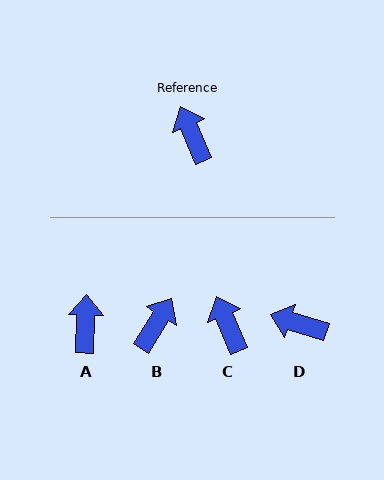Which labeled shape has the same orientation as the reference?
C.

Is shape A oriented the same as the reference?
No, it is off by about 25 degrees.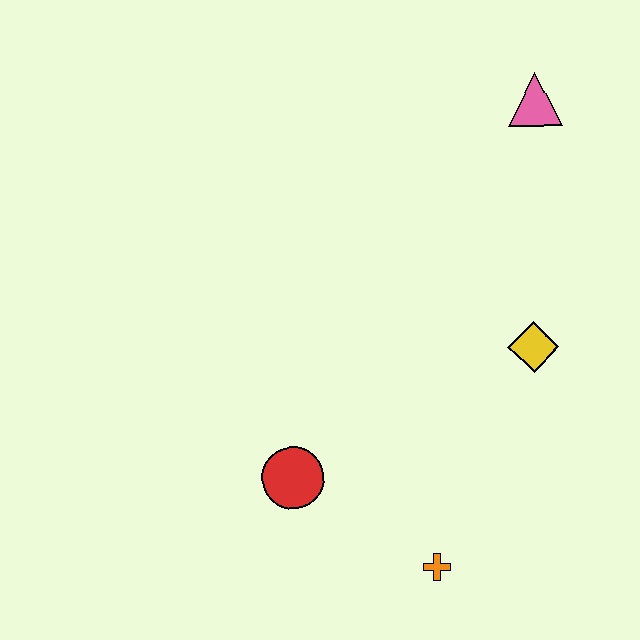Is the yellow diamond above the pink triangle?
No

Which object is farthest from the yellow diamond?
The red circle is farthest from the yellow diamond.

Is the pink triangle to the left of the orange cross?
No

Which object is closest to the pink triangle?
The yellow diamond is closest to the pink triangle.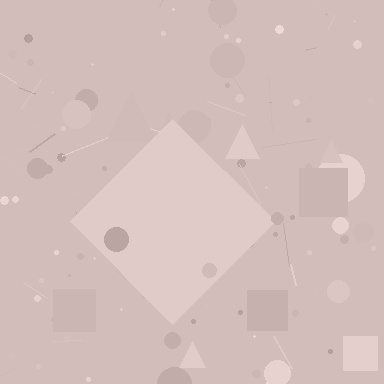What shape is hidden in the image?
A diamond is hidden in the image.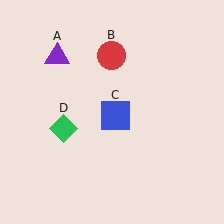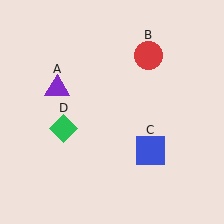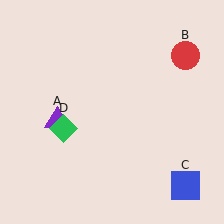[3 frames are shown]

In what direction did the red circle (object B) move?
The red circle (object B) moved right.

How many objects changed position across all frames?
3 objects changed position: purple triangle (object A), red circle (object B), blue square (object C).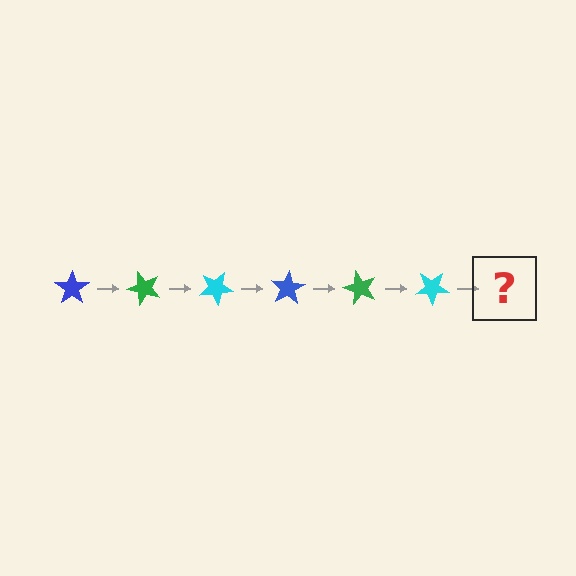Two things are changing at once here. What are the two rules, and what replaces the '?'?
The two rules are that it rotates 50 degrees each step and the color cycles through blue, green, and cyan. The '?' should be a blue star, rotated 300 degrees from the start.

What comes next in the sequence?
The next element should be a blue star, rotated 300 degrees from the start.